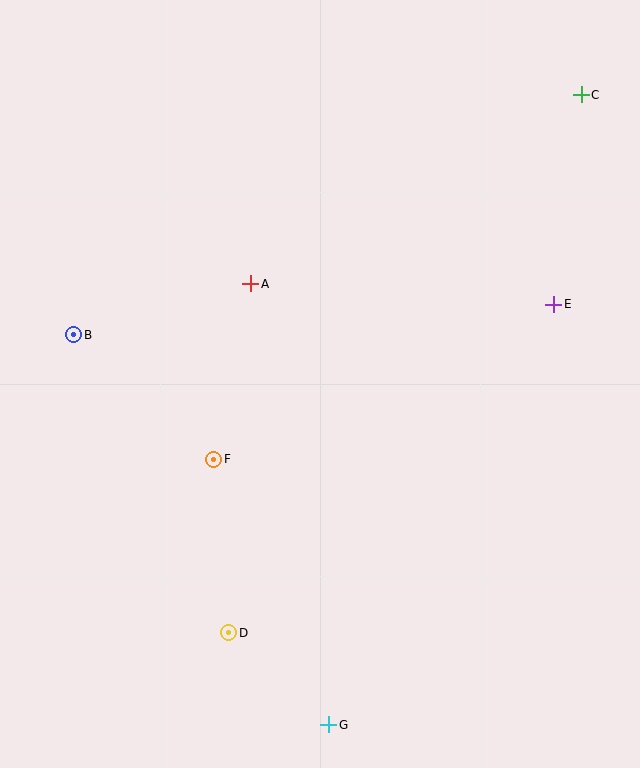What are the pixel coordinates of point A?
Point A is at (251, 284).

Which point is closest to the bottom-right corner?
Point G is closest to the bottom-right corner.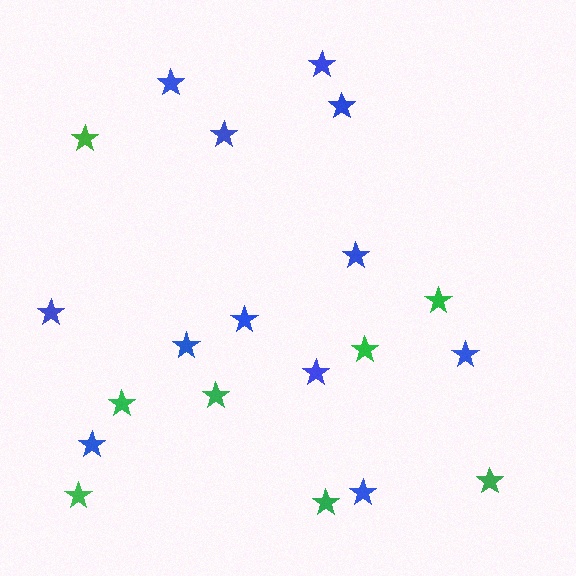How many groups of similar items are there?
There are 2 groups: one group of blue stars (12) and one group of green stars (8).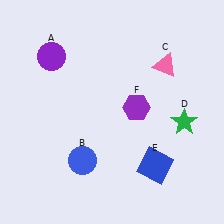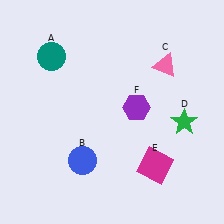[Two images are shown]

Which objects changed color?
A changed from purple to teal. E changed from blue to magenta.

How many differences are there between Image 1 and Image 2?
There are 2 differences between the two images.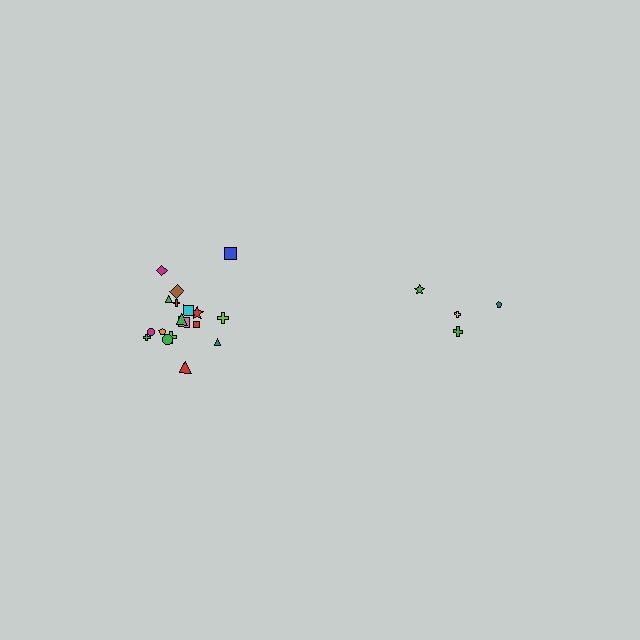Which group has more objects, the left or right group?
The left group.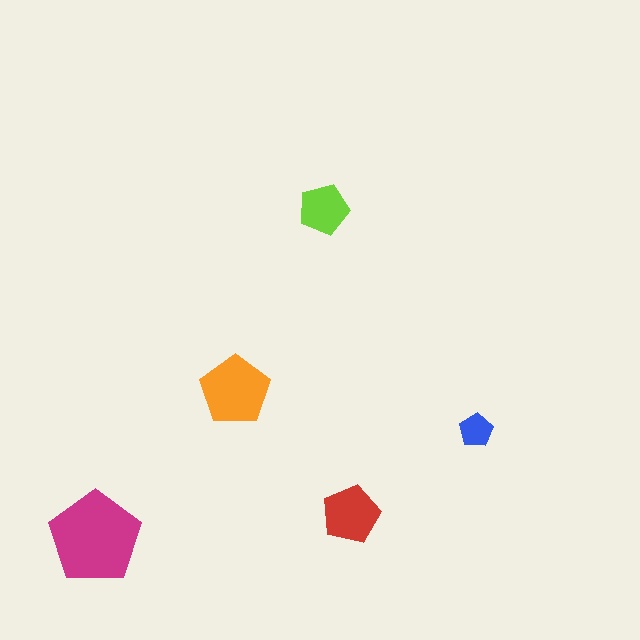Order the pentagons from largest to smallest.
the magenta one, the orange one, the red one, the lime one, the blue one.